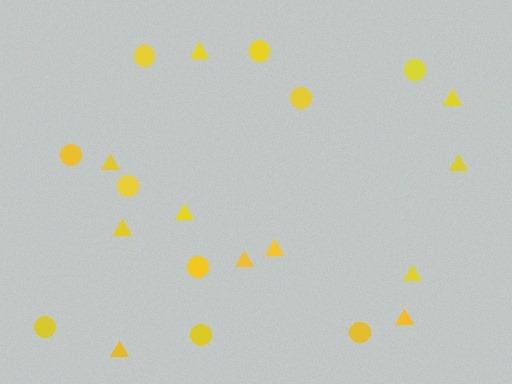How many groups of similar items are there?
There are 2 groups: one group of circles (10) and one group of triangles (11).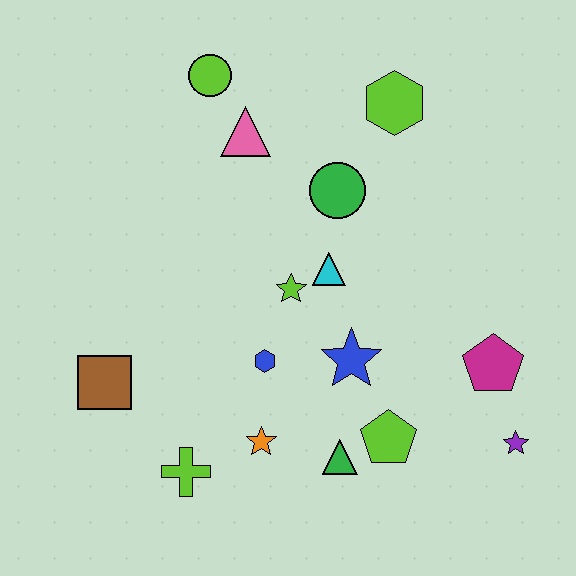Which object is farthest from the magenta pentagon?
The lime circle is farthest from the magenta pentagon.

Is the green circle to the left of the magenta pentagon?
Yes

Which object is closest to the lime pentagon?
The green triangle is closest to the lime pentagon.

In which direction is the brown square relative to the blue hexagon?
The brown square is to the left of the blue hexagon.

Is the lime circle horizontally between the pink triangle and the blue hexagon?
No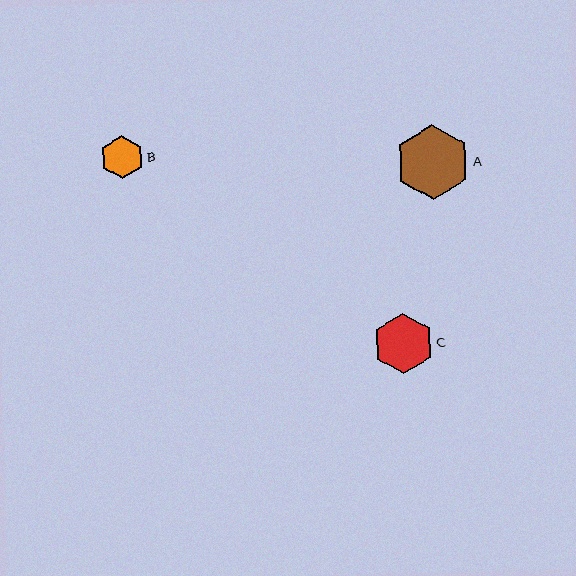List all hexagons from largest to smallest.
From largest to smallest: A, C, B.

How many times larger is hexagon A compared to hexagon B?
Hexagon A is approximately 1.7 times the size of hexagon B.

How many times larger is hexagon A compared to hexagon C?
Hexagon A is approximately 1.2 times the size of hexagon C.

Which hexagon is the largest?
Hexagon A is the largest with a size of approximately 75 pixels.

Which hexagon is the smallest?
Hexagon B is the smallest with a size of approximately 43 pixels.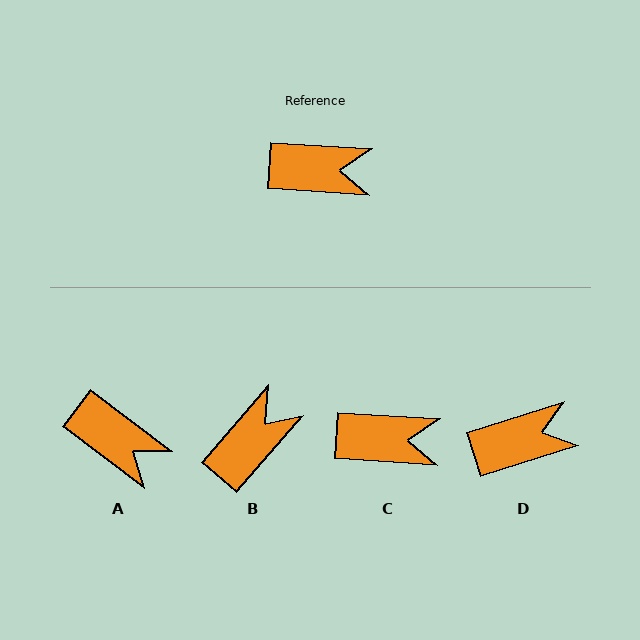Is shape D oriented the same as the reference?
No, it is off by about 21 degrees.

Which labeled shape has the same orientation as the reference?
C.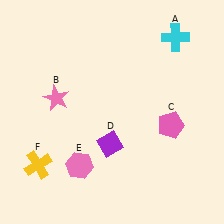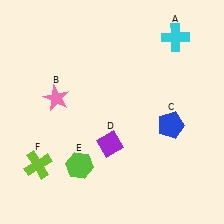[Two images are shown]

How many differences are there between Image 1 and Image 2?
There are 3 differences between the two images.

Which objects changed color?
C changed from pink to blue. E changed from pink to lime. F changed from yellow to lime.